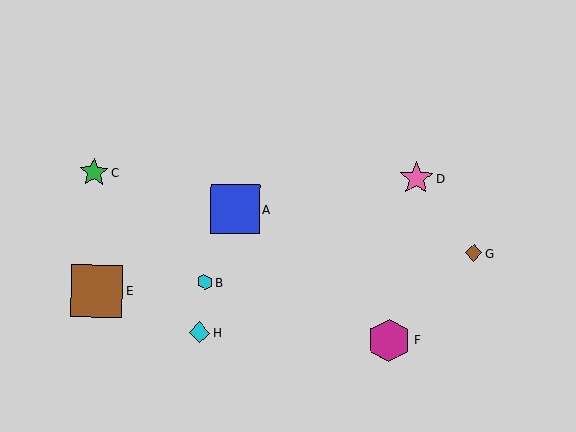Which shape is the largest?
The brown square (labeled E) is the largest.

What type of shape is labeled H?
Shape H is a cyan diamond.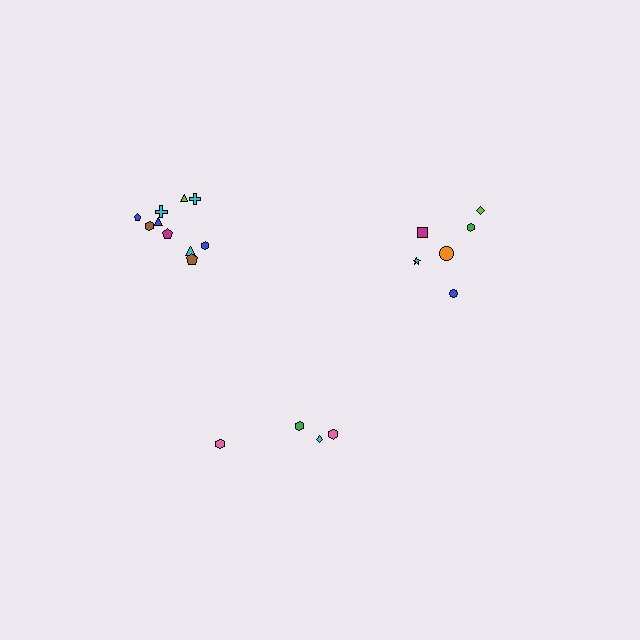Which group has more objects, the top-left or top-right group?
The top-left group.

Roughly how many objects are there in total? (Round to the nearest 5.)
Roughly 20 objects in total.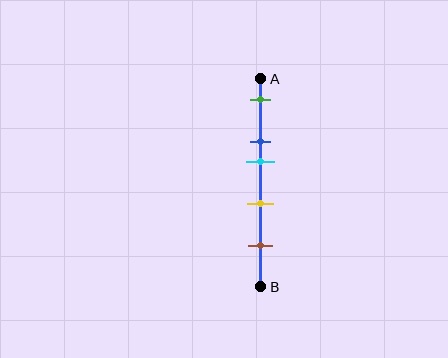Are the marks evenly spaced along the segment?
No, the marks are not evenly spaced.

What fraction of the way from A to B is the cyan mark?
The cyan mark is approximately 40% (0.4) of the way from A to B.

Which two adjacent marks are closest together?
The blue and cyan marks are the closest adjacent pair.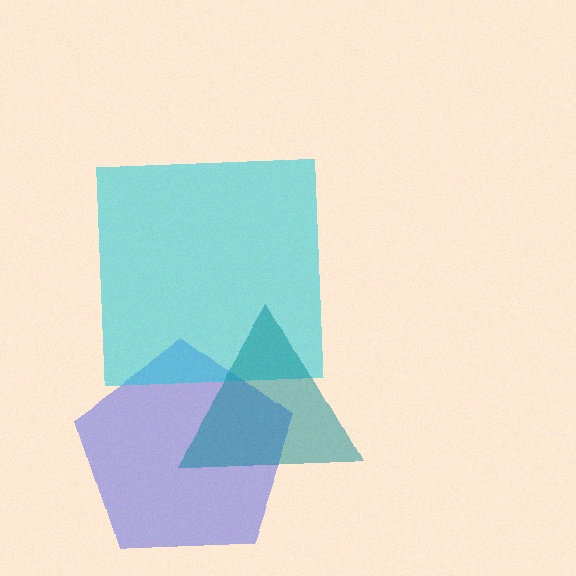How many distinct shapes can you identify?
There are 3 distinct shapes: a blue pentagon, a cyan square, a teal triangle.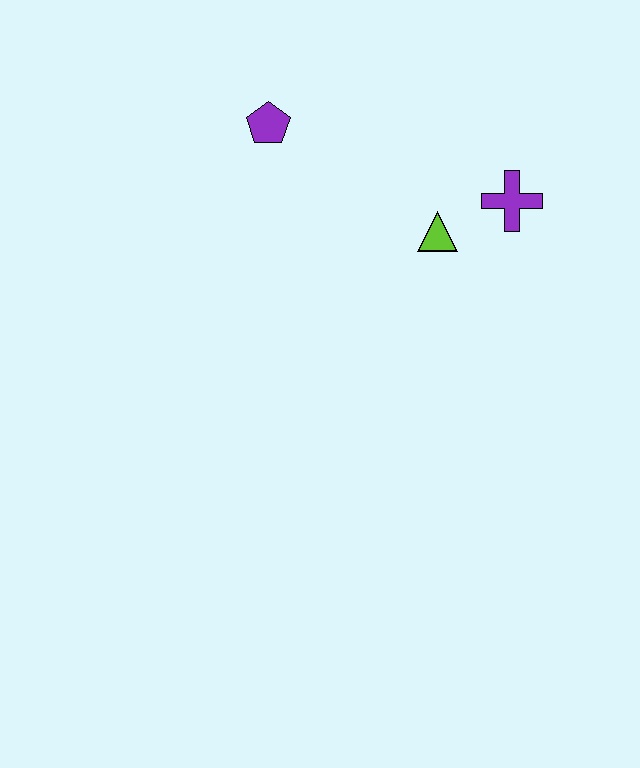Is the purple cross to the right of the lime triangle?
Yes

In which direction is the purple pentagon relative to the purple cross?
The purple pentagon is to the left of the purple cross.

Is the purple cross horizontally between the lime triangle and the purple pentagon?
No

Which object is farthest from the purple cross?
The purple pentagon is farthest from the purple cross.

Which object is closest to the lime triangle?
The purple cross is closest to the lime triangle.